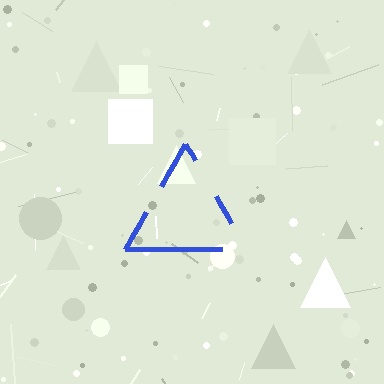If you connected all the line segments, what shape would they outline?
They would outline a triangle.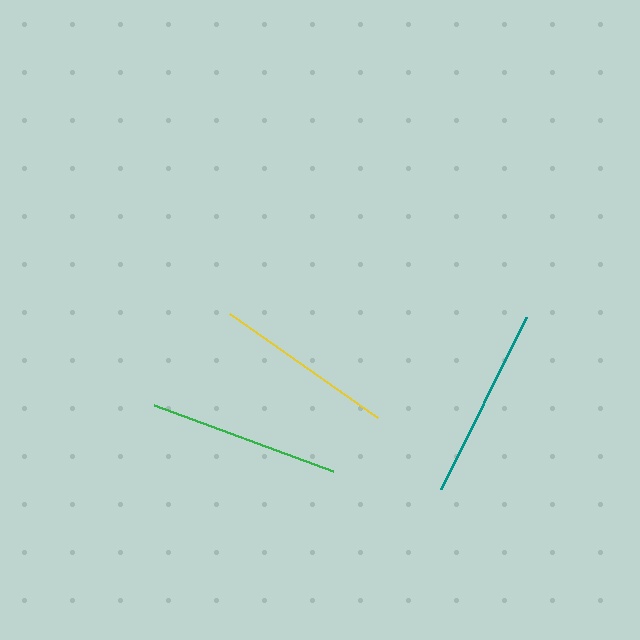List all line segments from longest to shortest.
From longest to shortest: teal, green, yellow.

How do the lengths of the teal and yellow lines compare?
The teal and yellow lines are approximately the same length.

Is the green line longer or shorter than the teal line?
The teal line is longer than the green line.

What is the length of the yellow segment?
The yellow segment is approximately 181 pixels long.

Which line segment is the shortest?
The yellow line is the shortest at approximately 181 pixels.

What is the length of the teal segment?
The teal segment is approximately 192 pixels long.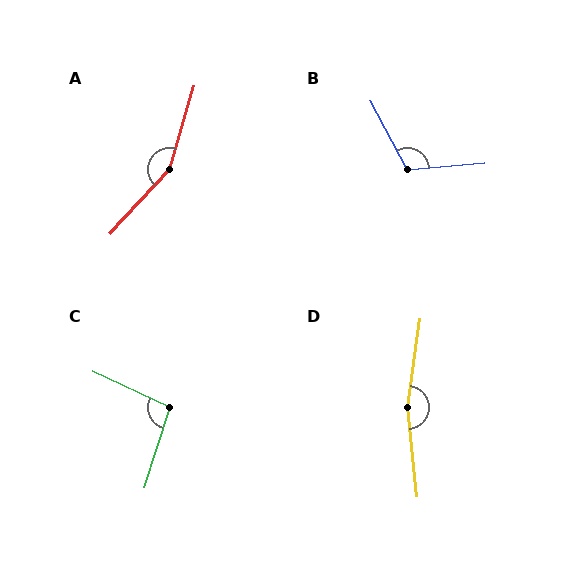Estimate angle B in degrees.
Approximately 114 degrees.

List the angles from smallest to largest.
C (97°), B (114°), A (154°), D (166°).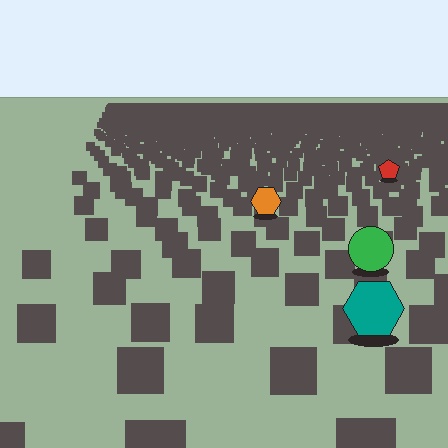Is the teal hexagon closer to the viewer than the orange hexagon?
Yes. The teal hexagon is closer — you can tell from the texture gradient: the ground texture is coarser near it.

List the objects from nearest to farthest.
From nearest to farthest: the teal hexagon, the green circle, the orange hexagon, the red pentagon.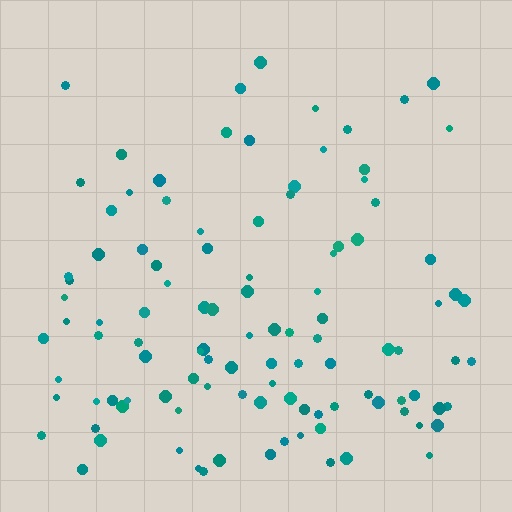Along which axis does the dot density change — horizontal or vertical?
Vertical.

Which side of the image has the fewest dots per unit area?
The top.